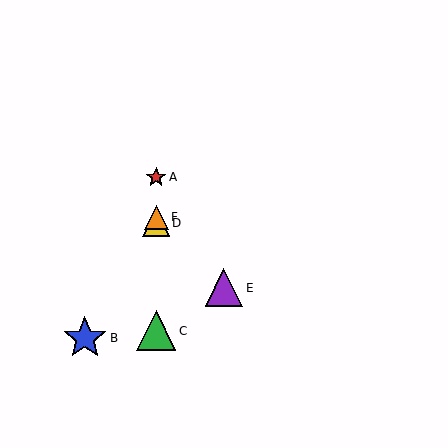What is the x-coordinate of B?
Object B is at x≈85.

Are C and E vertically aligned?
No, C is at x≈156 and E is at x≈224.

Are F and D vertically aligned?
Yes, both are at x≈156.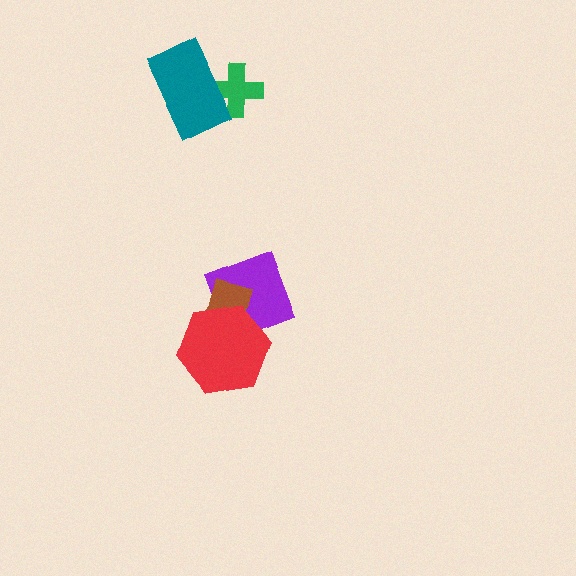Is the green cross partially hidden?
Yes, it is partially covered by another shape.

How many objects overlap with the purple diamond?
2 objects overlap with the purple diamond.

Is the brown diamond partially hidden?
Yes, it is partially covered by another shape.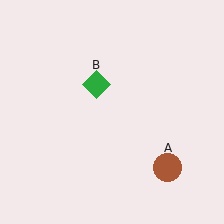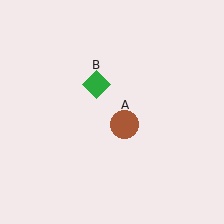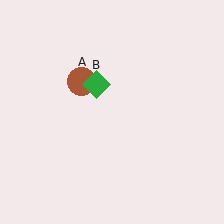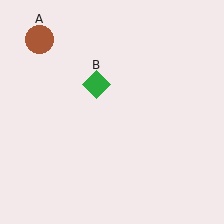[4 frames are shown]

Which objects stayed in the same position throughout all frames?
Green diamond (object B) remained stationary.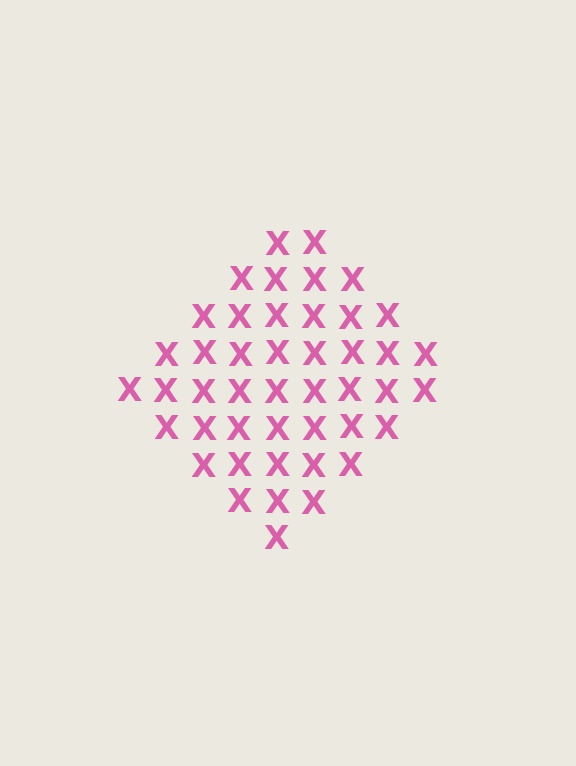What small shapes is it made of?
It is made of small letter X's.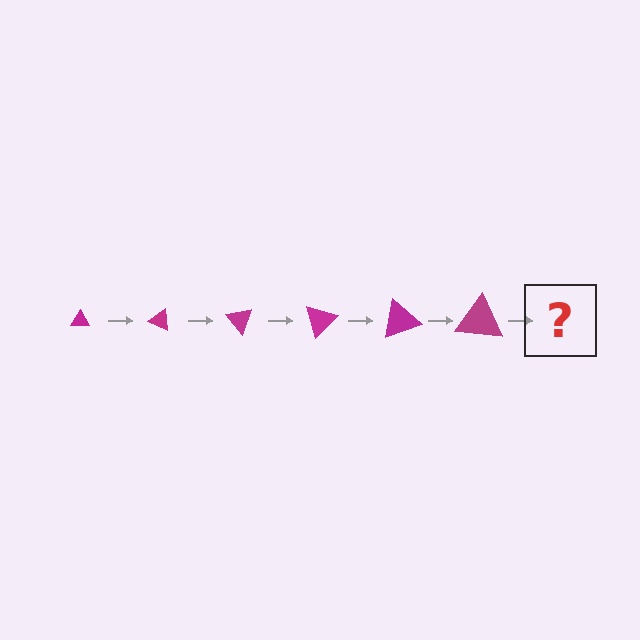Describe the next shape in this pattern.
It should be a triangle, larger than the previous one and rotated 150 degrees from the start.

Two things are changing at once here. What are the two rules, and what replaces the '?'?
The two rules are that the triangle grows larger each step and it rotates 25 degrees each step. The '?' should be a triangle, larger than the previous one and rotated 150 degrees from the start.